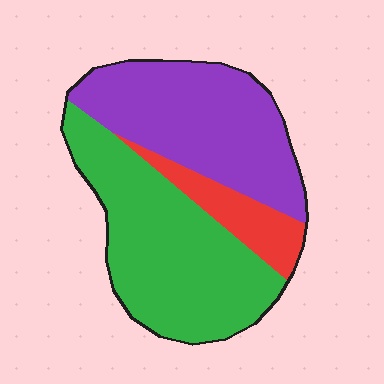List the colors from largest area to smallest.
From largest to smallest: green, purple, red.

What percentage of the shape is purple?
Purple takes up about two fifths (2/5) of the shape.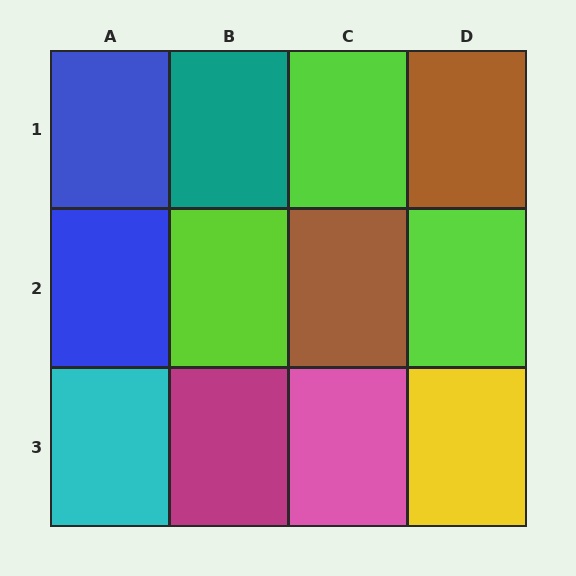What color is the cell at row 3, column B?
Magenta.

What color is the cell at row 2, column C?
Brown.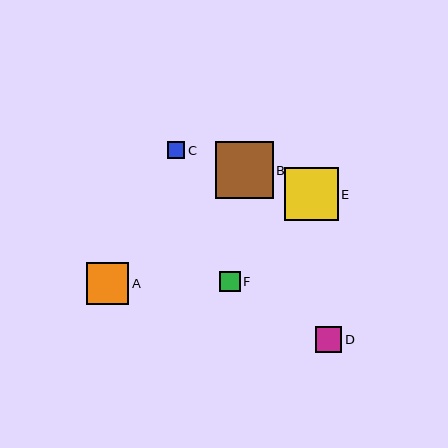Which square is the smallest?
Square C is the smallest with a size of approximately 17 pixels.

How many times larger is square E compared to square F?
Square E is approximately 2.6 times the size of square F.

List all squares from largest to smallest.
From largest to smallest: B, E, A, D, F, C.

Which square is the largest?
Square B is the largest with a size of approximately 57 pixels.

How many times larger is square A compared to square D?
Square A is approximately 1.6 times the size of square D.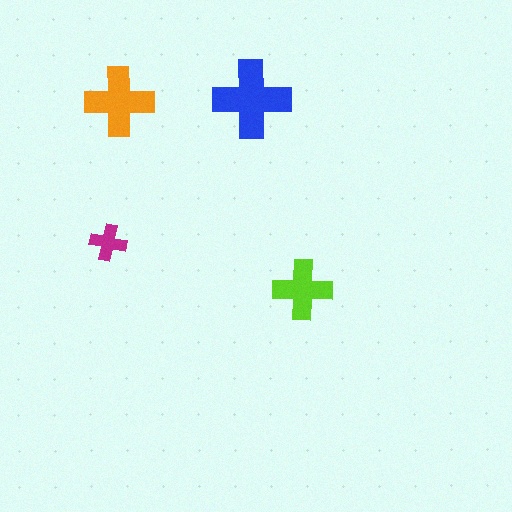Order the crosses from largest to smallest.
the blue one, the orange one, the lime one, the magenta one.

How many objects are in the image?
There are 4 objects in the image.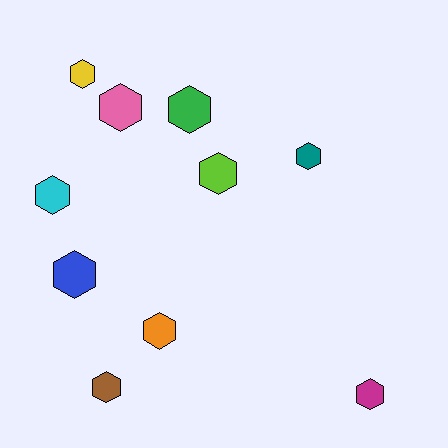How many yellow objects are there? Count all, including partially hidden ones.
There is 1 yellow object.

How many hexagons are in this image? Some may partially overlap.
There are 10 hexagons.